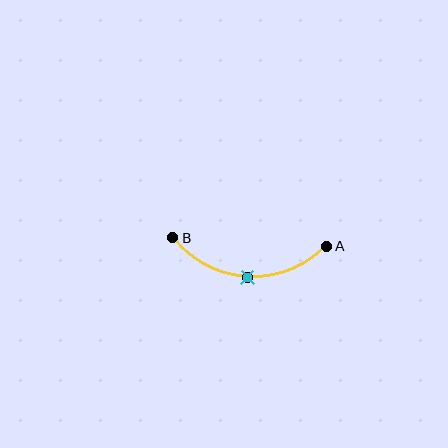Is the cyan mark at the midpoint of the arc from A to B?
Yes. The cyan mark lies on the arc at equal arc-length from both A and B — it is the arc midpoint.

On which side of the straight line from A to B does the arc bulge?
The arc bulges below the straight line connecting A and B.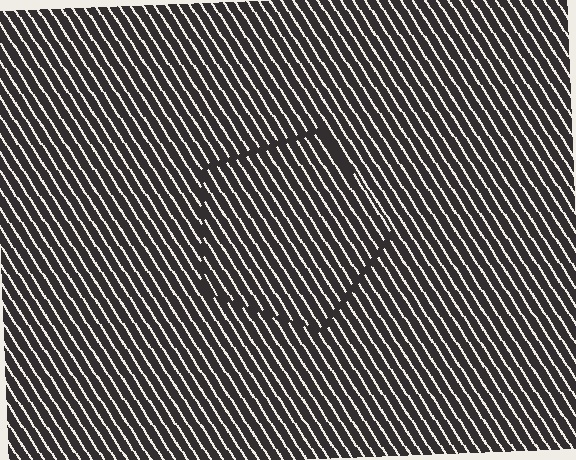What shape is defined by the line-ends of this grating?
An illusory pentagon. The interior of the shape contains the same grating, shifted by half a period — the contour is defined by the phase discontinuity where line-ends from the inner and outer gratings abut.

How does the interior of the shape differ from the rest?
The interior of the shape contains the same grating, shifted by half a period — the contour is defined by the phase discontinuity where line-ends from the inner and outer gratings abut.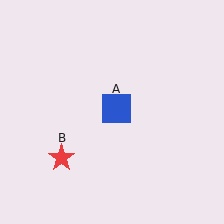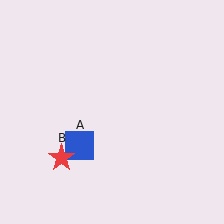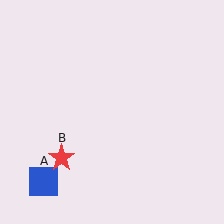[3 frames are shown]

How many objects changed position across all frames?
1 object changed position: blue square (object A).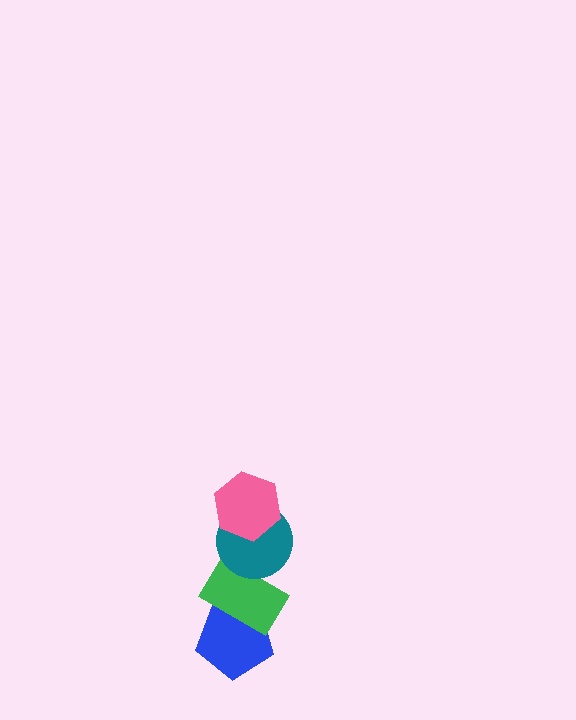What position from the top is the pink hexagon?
The pink hexagon is 1st from the top.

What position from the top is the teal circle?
The teal circle is 2nd from the top.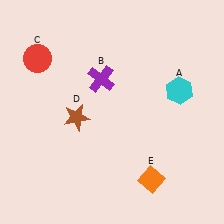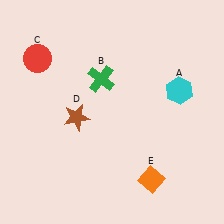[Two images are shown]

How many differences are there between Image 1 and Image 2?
There is 1 difference between the two images.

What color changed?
The cross (B) changed from purple in Image 1 to green in Image 2.